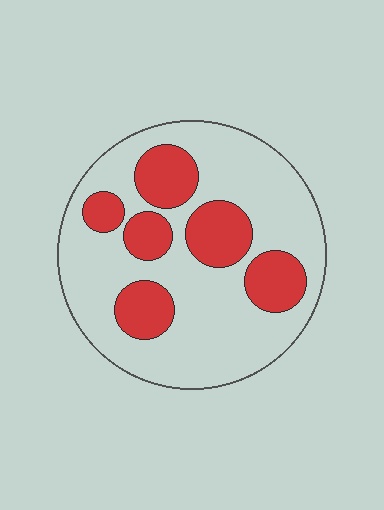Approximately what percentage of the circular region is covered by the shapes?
Approximately 30%.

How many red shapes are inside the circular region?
6.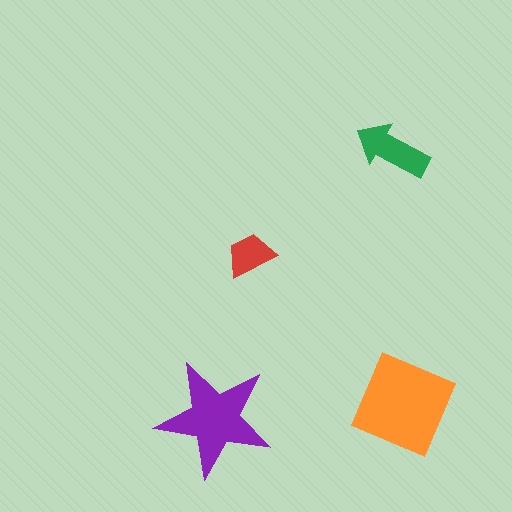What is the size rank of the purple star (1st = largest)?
2nd.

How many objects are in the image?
There are 4 objects in the image.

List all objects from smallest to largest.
The red trapezoid, the green arrow, the purple star, the orange square.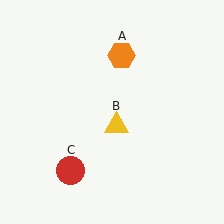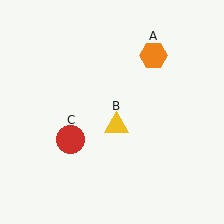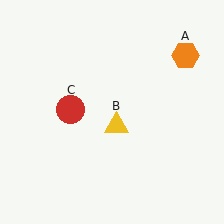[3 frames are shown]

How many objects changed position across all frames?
2 objects changed position: orange hexagon (object A), red circle (object C).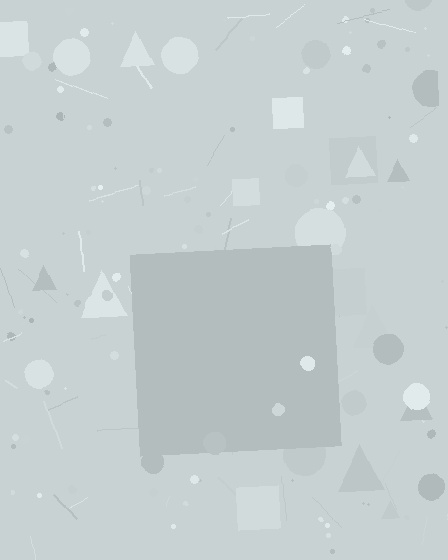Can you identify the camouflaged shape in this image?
The camouflaged shape is a square.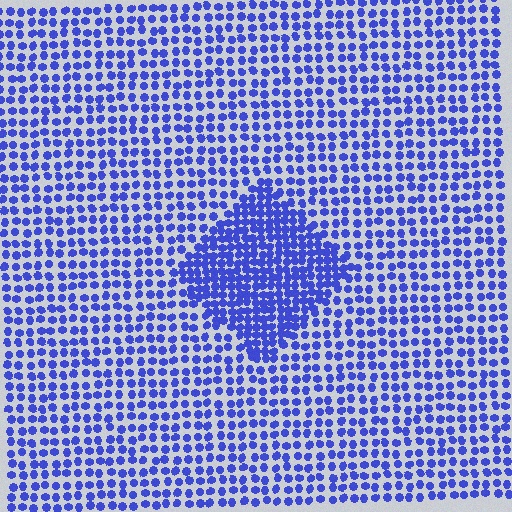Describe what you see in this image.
The image contains small blue elements arranged at two different densities. A diamond-shaped region is visible where the elements are more densely packed than the surrounding area.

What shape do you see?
I see a diamond.